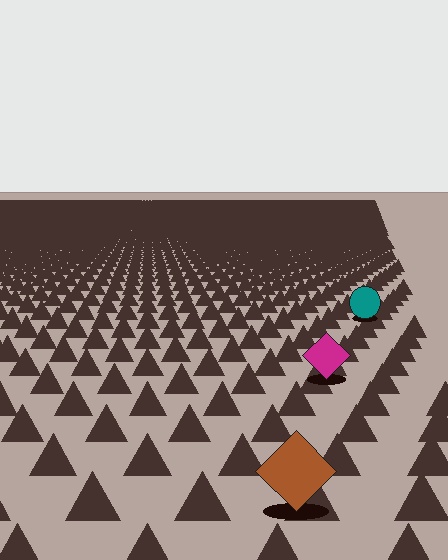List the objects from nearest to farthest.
From nearest to farthest: the brown diamond, the magenta diamond, the teal circle.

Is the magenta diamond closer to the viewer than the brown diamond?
No. The brown diamond is closer — you can tell from the texture gradient: the ground texture is coarser near it.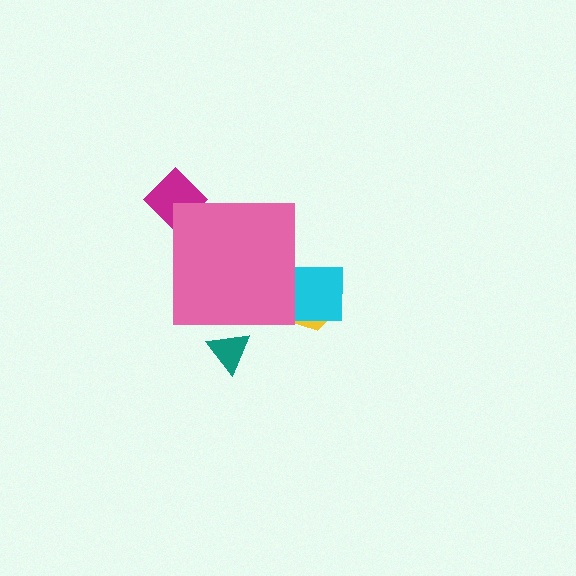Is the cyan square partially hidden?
Yes, the cyan square is partially hidden behind the pink square.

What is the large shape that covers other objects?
A pink square.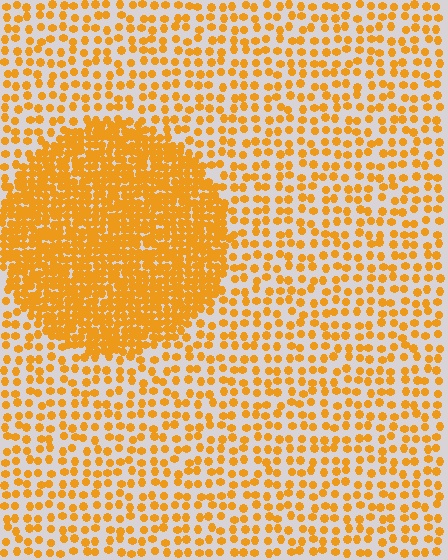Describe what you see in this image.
The image contains small orange elements arranged at two different densities. A circle-shaped region is visible where the elements are more densely packed than the surrounding area.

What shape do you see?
I see a circle.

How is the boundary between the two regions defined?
The boundary is defined by a change in element density (approximately 2.6x ratio). All elements are the same color, size, and shape.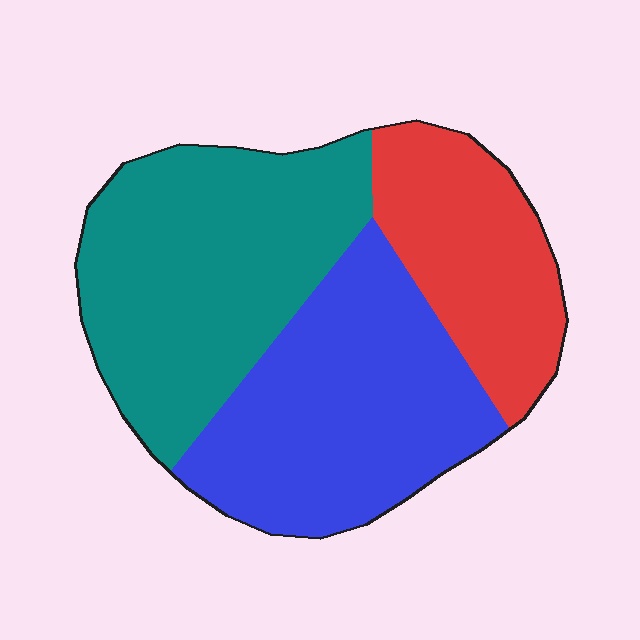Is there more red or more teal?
Teal.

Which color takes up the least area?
Red, at roughly 25%.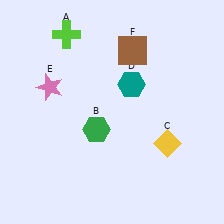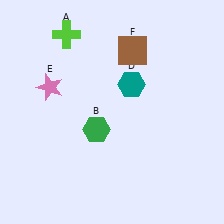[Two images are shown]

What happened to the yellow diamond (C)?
The yellow diamond (C) was removed in Image 2. It was in the bottom-right area of Image 1.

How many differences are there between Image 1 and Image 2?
There is 1 difference between the two images.